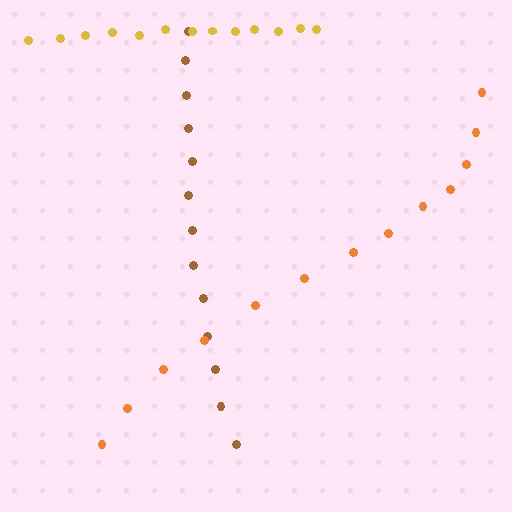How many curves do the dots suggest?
There are 3 distinct paths.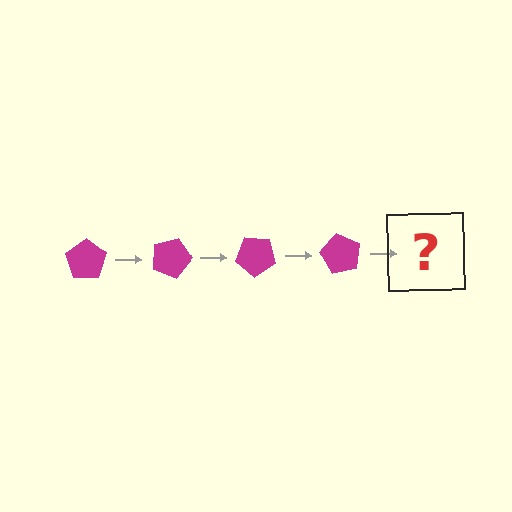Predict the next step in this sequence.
The next step is a magenta pentagon rotated 80 degrees.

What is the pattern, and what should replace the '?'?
The pattern is that the pentagon rotates 20 degrees each step. The '?' should be a magenta pentagon rotated 80 degrees.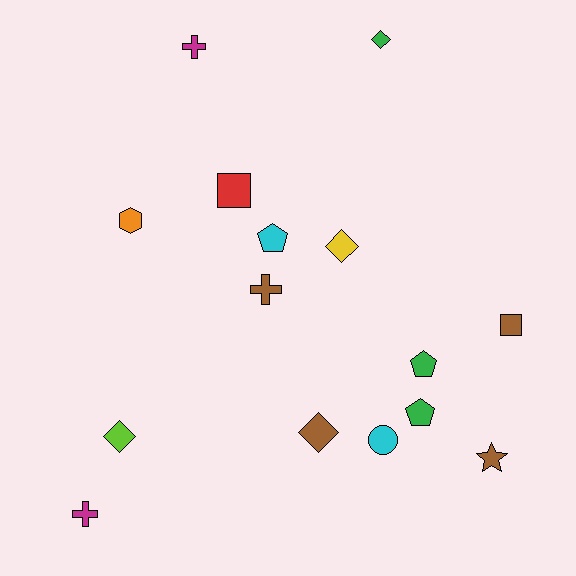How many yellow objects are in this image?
There is 1 yellow object.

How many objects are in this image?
There are 15 objects.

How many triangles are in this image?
There are no triangles.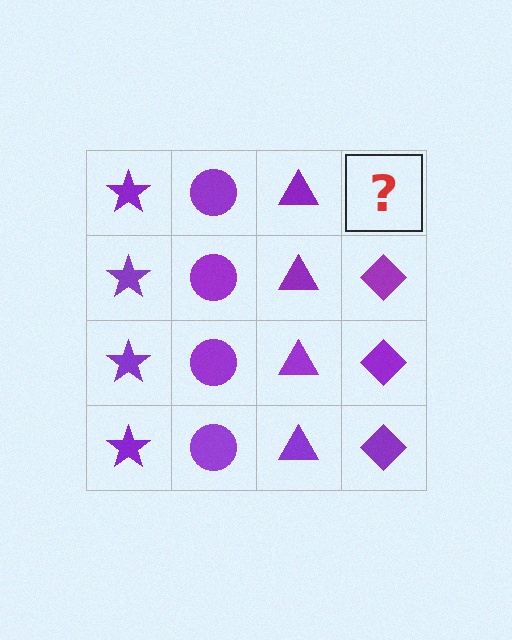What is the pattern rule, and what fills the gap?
The rule is that each column has a consistent shape. The gap should be filled with a purple diamond.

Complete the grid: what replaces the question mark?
The question mark should be replaced with a purple diamond.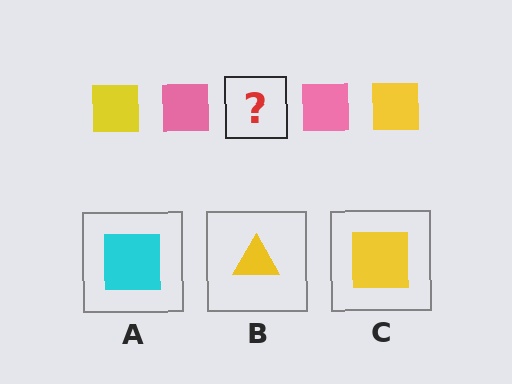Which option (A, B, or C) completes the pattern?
C.